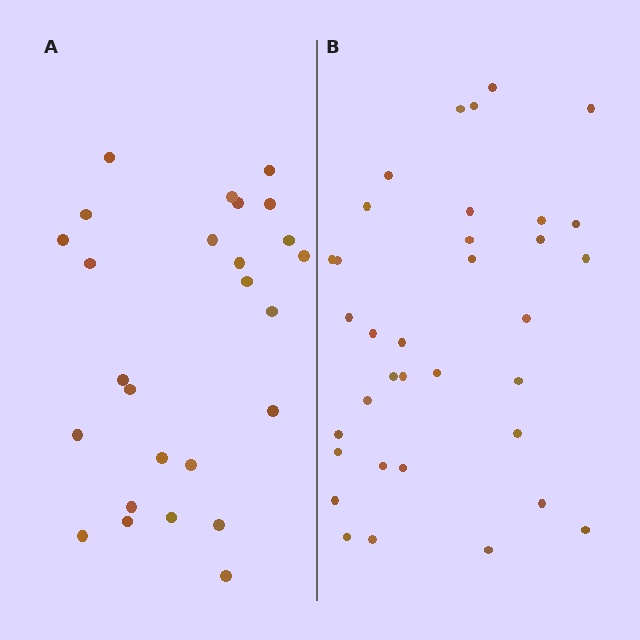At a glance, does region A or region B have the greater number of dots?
Region B (the right region) has more dots.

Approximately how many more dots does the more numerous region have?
Region B has roughly 8 or so more dots than region A.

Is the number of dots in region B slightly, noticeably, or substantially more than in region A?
Region B has noticeably more, but not dramatically so. The ratio is roughly 1.3 to 1.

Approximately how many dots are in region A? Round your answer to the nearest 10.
About 30 dots. (The exact count is 26, which rounds to 30.)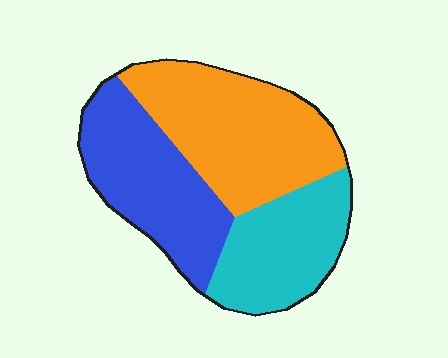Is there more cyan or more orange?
Orange.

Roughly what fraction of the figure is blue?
Blue covers around 35% of the figure.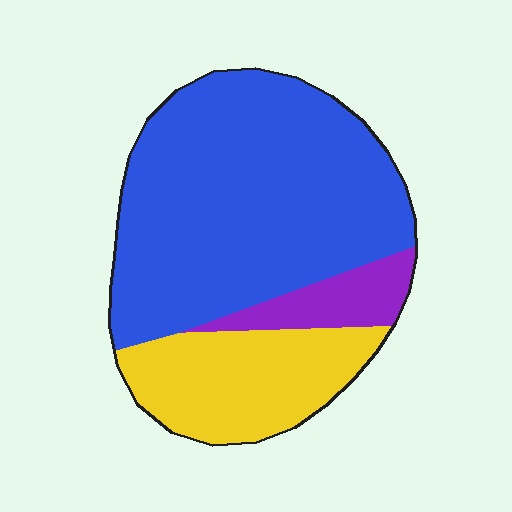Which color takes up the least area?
Purple, at roughly 10%.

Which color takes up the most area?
Blue, at roughly 65%.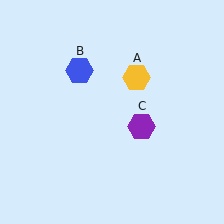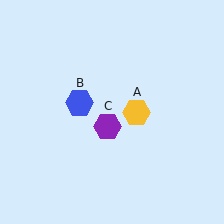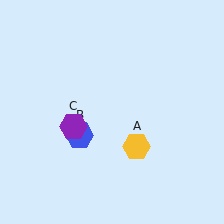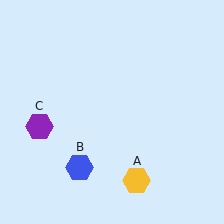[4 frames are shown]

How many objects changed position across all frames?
3 objects changed position: yellow hexagon (object A), blue hexagon (object B), purple hexagon (object C).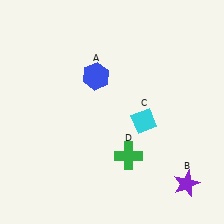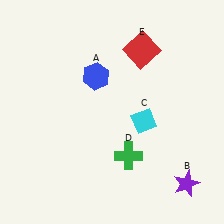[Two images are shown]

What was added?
A red square (E) was added in Image 2.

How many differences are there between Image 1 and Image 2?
There is 1 difference between the two images.